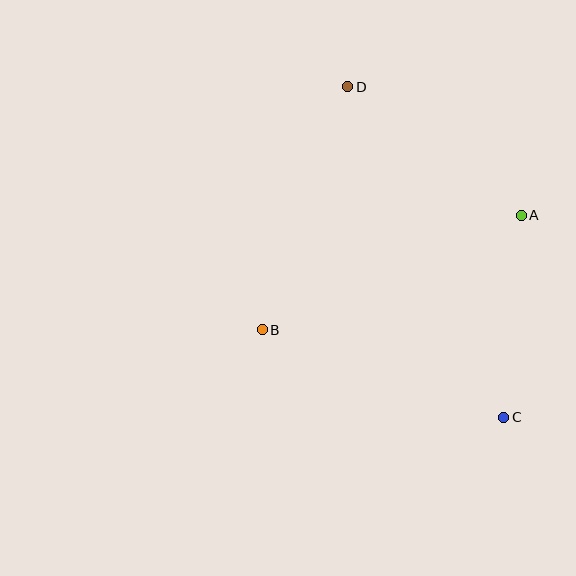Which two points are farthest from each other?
Points C and D are farthest from each other.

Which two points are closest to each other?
Points A and C are closest to each other.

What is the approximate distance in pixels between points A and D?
The distance between A and D is approximately 216 pixels.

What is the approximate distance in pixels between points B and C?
The distance between B and C is approximately 257 pixels.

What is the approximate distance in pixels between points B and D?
The distance between B and D is approximately 258 pixels.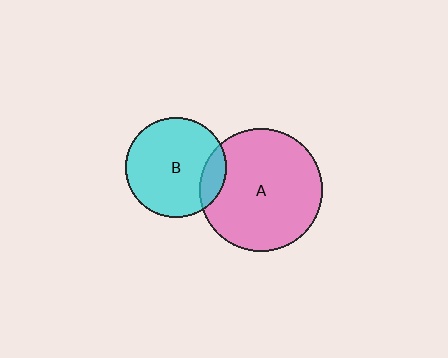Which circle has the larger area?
Circle A (pink).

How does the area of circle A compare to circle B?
Approximately 1.5 times.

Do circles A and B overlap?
Yes.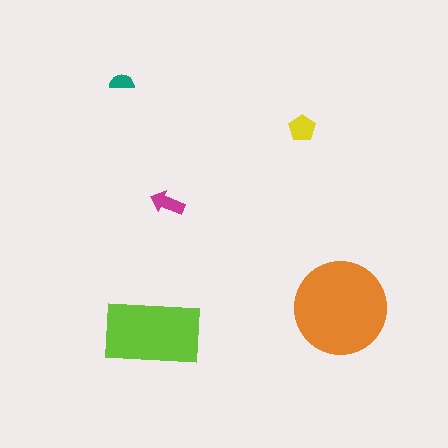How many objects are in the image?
There are 5 objects in the image.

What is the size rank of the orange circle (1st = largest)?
1st.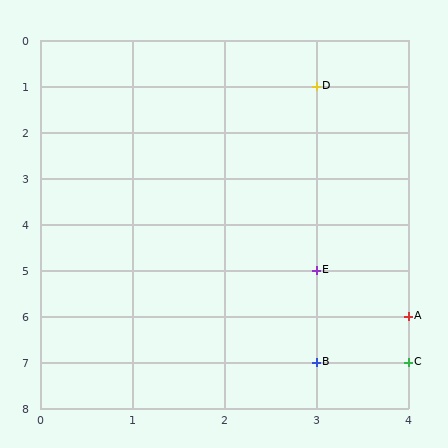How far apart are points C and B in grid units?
Points C and B are 1 column apart.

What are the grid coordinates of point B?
Point B is at grid coordinates (3, 7).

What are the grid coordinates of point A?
Point A is at grid coordinates (4, 6).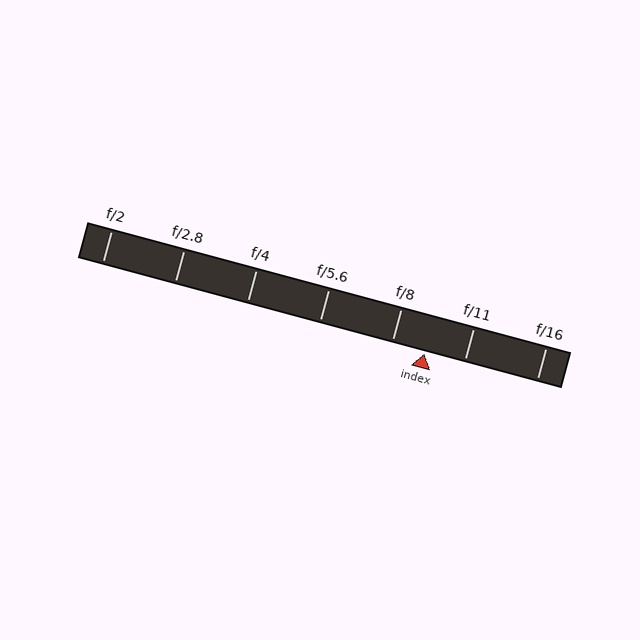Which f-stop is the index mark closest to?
The index mark is closest to f/8.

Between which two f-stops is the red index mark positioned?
The index mark is between f/8 and f/11.